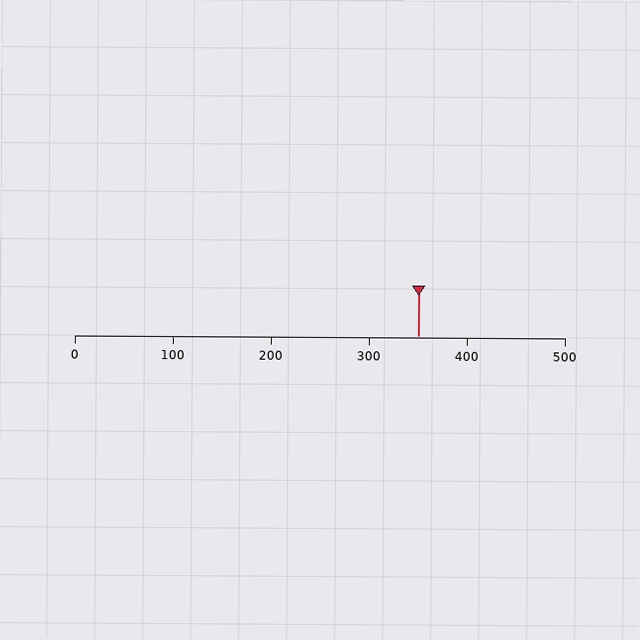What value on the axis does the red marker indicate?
The marker indicates approximately 350.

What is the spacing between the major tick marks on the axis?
The major ticks are spaced 100 apart.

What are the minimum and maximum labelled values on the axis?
The axis runs from 0 to 500.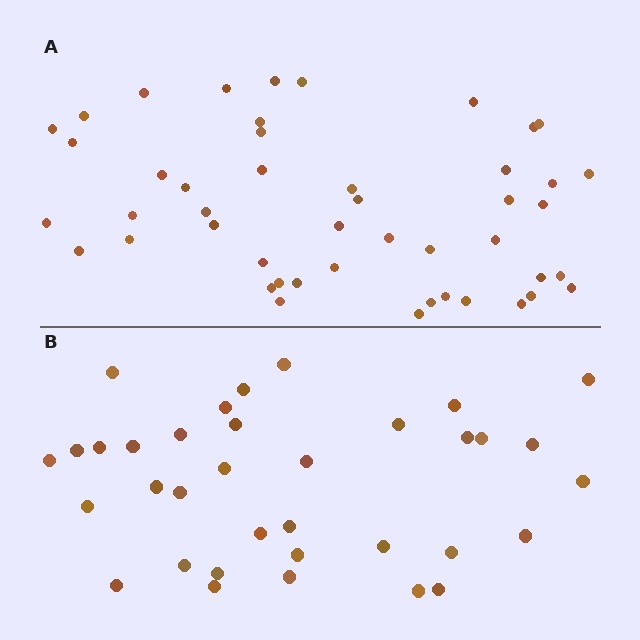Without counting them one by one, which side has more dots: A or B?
Region A (the top region) has more dots.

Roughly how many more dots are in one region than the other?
Region A has roughly 12 or so more dots than region B.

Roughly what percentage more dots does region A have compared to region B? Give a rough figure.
About 35% more.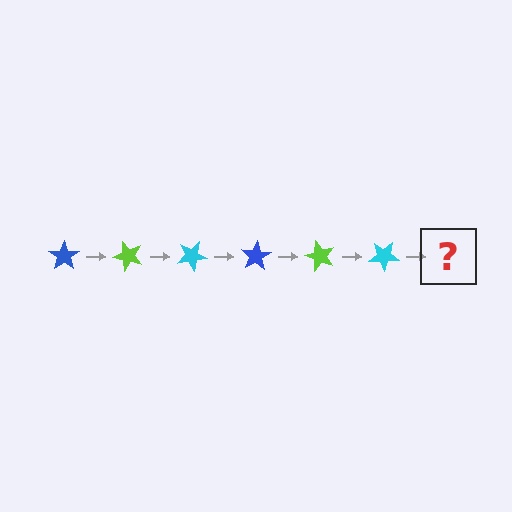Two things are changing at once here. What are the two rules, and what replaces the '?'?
The two rules are that it rotates 50 degrees each step and the color cycles through blue, lime, and cyan. The '?' should be a blue star, rotated 300 degrees from the start.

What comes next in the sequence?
The next element should be a blue star, rotated 300 degrees from the start.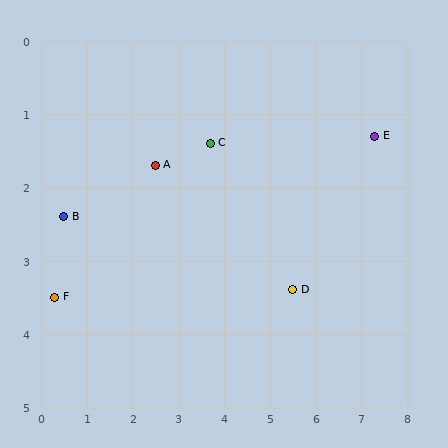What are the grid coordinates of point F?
Point F is at approximately (0.3, 3.5).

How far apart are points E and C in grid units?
Points E and C are about 3.6 grid units apart.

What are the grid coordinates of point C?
Point C is at approximately (3.7, 1.4).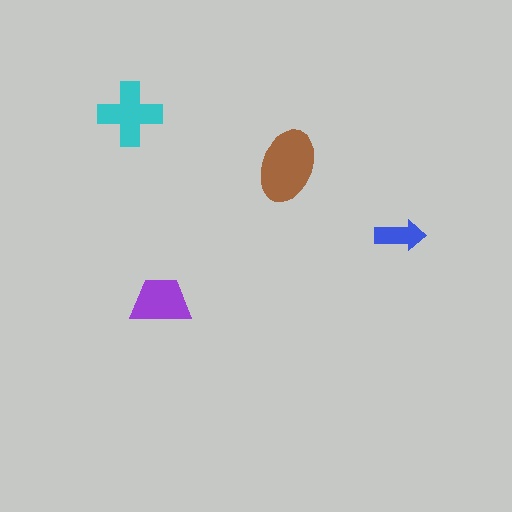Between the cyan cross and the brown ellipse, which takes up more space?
The brown ellipse.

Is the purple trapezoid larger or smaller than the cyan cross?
Smaller.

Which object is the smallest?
The blue arrow.